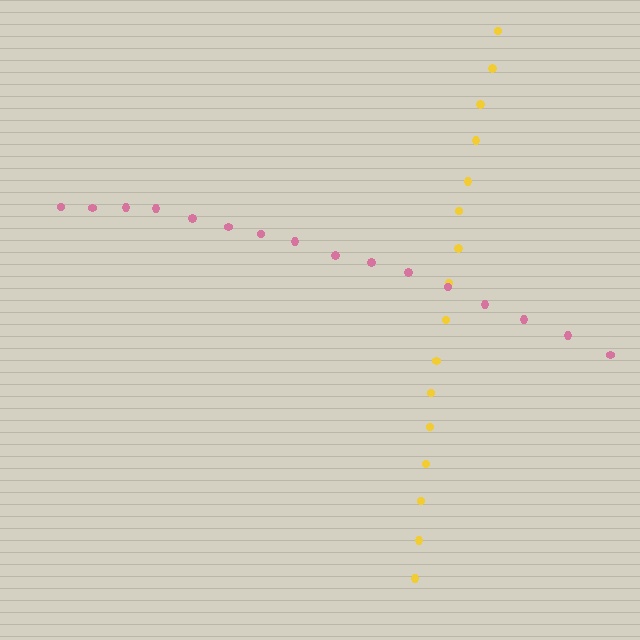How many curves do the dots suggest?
There are 2 distinct paths.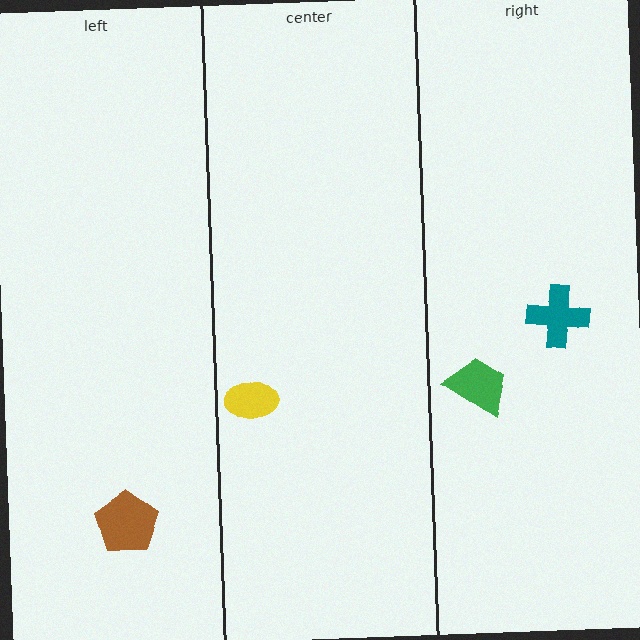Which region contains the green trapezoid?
The right region.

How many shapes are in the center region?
1.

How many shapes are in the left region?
1.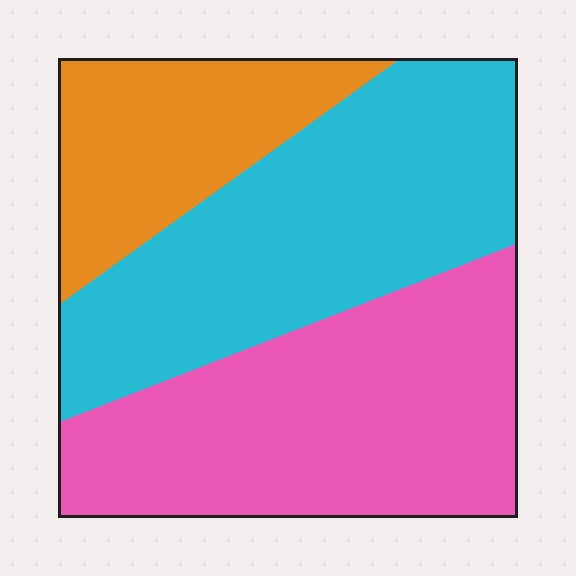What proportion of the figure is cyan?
Cyan covers roughly 40% of the figure.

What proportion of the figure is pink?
Pink covers about 40% of the figure.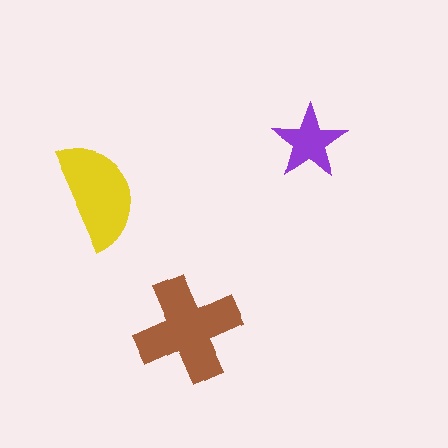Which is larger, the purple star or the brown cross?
The brown cross.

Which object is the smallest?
The purple star.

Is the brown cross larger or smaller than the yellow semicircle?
Larger.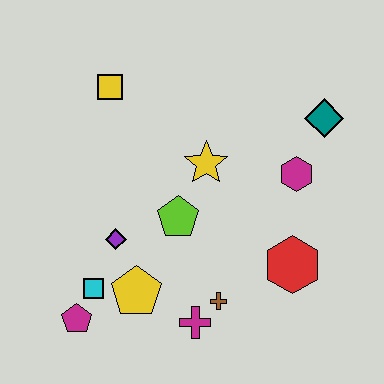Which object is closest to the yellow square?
The yellow star is closest to the yellow square.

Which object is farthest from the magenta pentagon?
The teal diamond is farthest from the magenta pentagon.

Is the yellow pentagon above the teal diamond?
No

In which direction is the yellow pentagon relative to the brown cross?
The yellow pentagon is to the left of the brown cross.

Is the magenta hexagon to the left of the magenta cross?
No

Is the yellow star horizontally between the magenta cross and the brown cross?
Yes